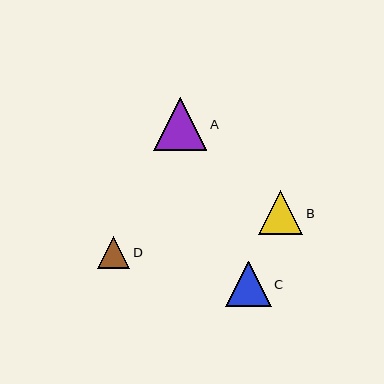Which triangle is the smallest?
Triangle D is the smallest with a size of approximately 32 pixels.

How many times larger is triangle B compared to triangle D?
Triangle B is approximately 1.4 times the size of triangle D.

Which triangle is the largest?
Triangle A is the largest with a size of approximately 53 pixels.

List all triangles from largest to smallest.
From largest to smallest: A, C, B, D.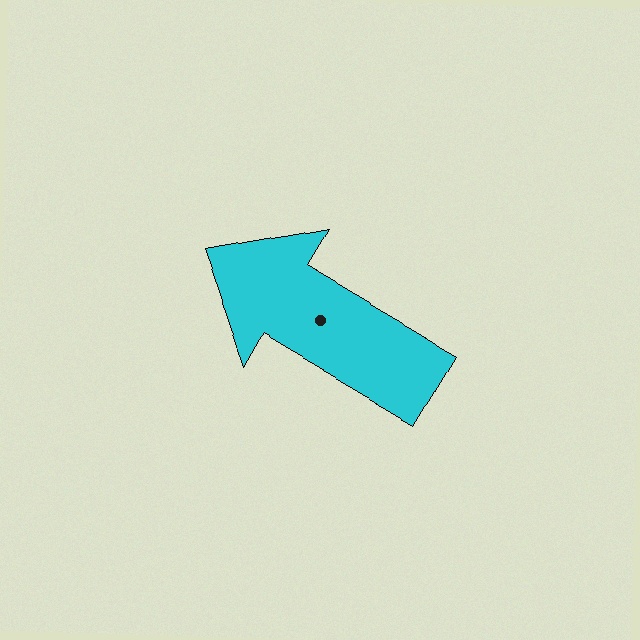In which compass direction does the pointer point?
Northwest.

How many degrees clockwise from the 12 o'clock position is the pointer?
Approximately 300 degrees.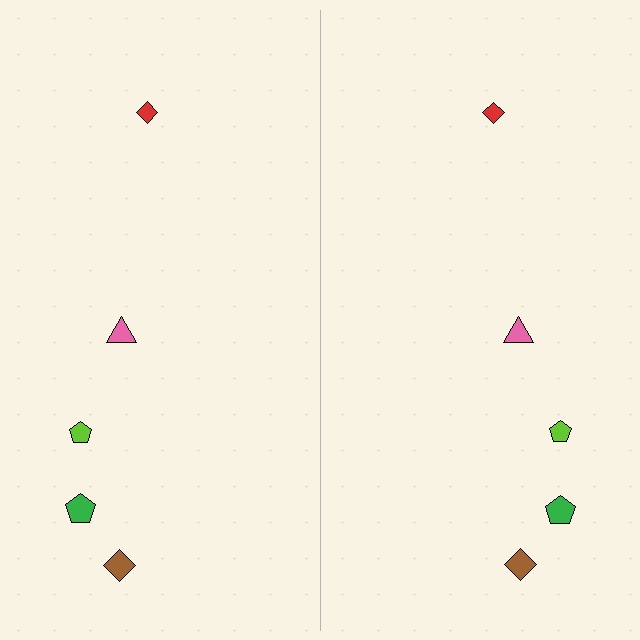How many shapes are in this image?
There are 10 shapes in this image.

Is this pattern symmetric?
Yes, this pattern has bilateral (reflection) symmetry.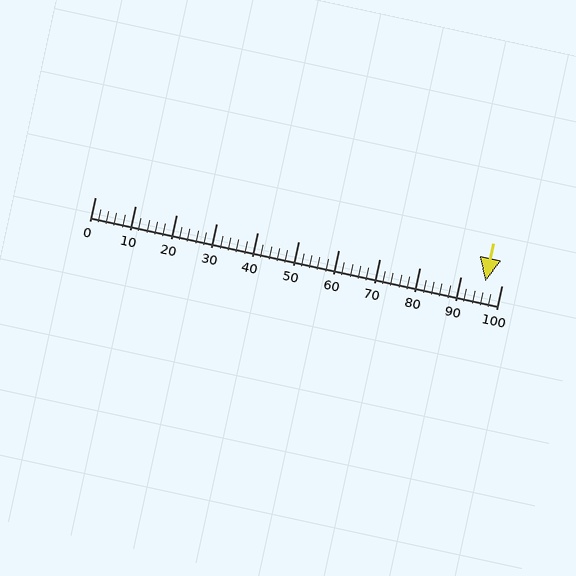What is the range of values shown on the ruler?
The ruler shows values from 0 to 100.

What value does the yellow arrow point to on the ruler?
The yellow arrow points to approximately 96.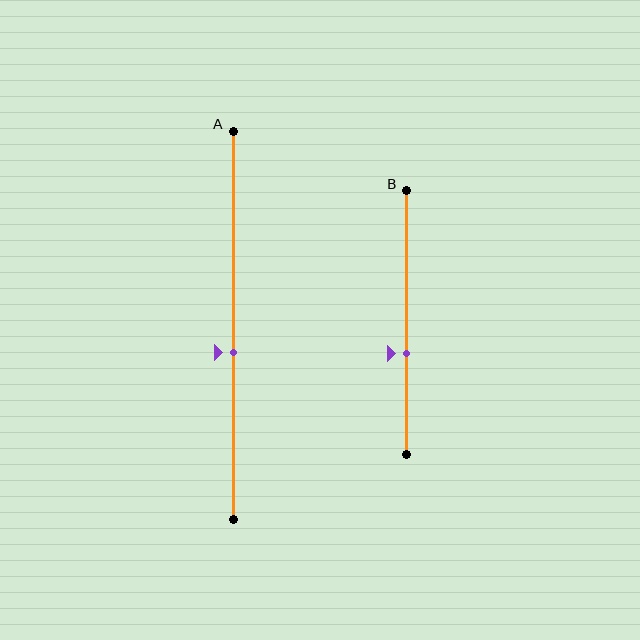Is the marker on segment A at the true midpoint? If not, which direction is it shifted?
No, the marker on segment A is shifted downward by about 7% of the segment length.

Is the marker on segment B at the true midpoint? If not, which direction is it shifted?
No, the marker on segment B is shifted downward by about 12% of the segment length.